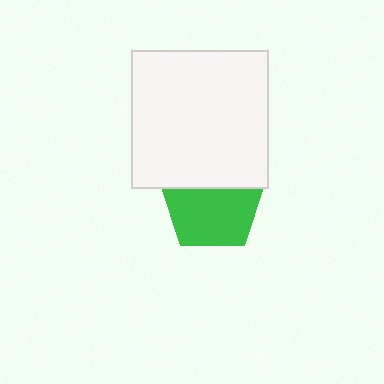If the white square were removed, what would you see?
You would see the complete green pentagon.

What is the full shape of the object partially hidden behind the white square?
The partially hidden object is a green pentagon.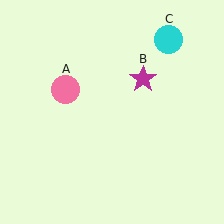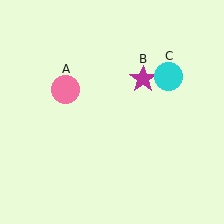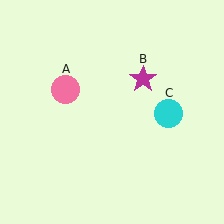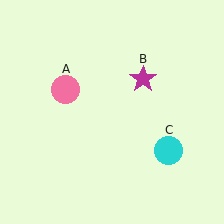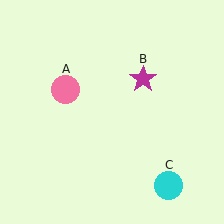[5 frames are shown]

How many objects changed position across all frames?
1 object changed position: cyan circle (object C).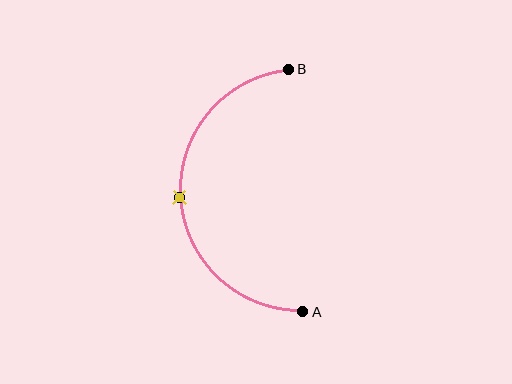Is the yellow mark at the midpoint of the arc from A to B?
Yes. The yellow mark lies on the arc at equal arc-length from both A and B — it is the arc midpoint.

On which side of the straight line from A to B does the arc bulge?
The arc bulges to the left of the straight line connecting A and B.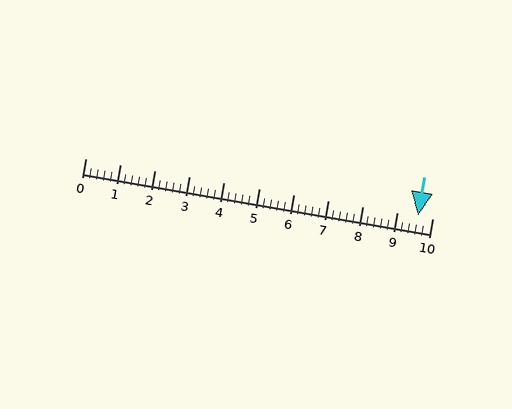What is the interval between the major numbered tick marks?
The major tick marks are spaced 1 units apart.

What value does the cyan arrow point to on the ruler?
The cyan arrow points to approximately 9.6.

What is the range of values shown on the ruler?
The ruler shows values from 0 to 10.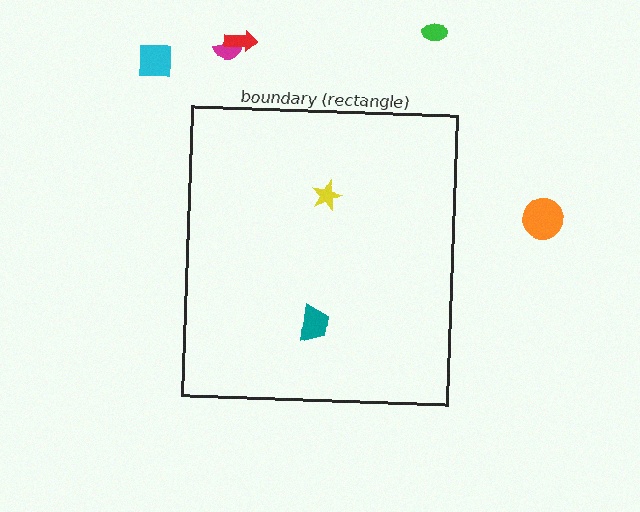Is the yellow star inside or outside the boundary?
Inside.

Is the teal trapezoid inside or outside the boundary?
Inside.